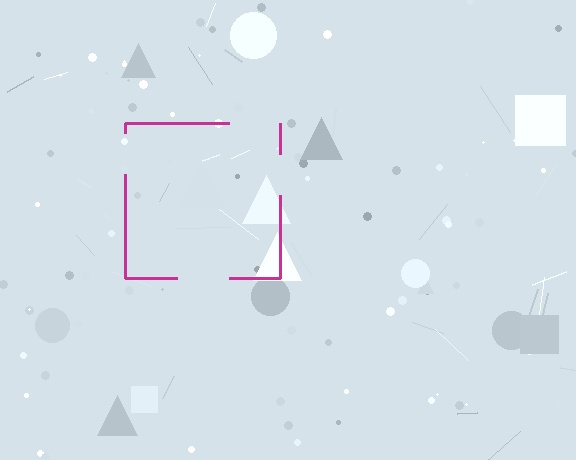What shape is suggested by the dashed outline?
The dashed outline suggests a square.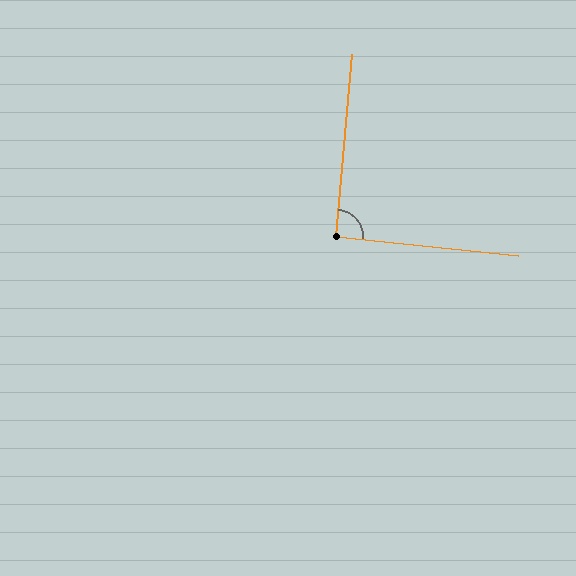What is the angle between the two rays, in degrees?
Approximately 91 degrees.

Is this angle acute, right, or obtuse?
It is approximately a right angle.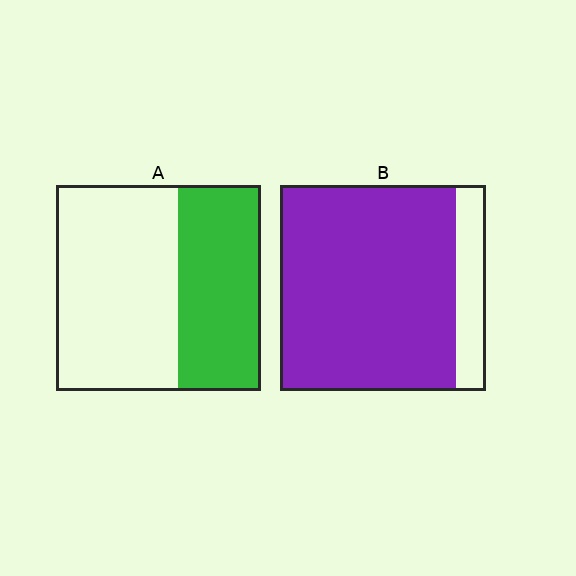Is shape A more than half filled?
No.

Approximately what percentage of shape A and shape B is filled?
A is approximately 40% and B is approximately 85%.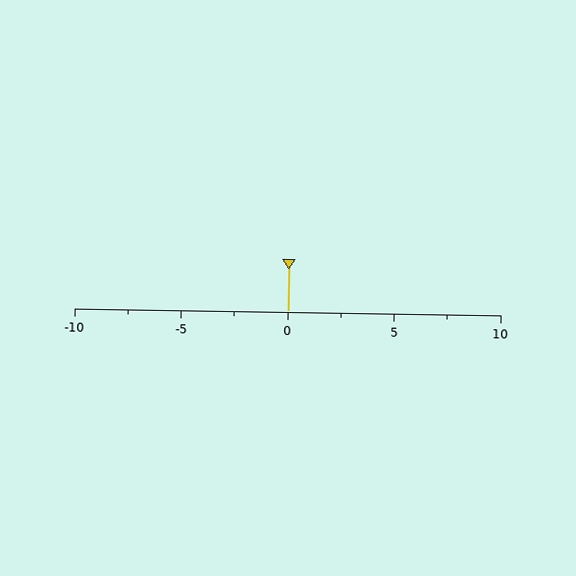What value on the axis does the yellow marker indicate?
The marker indicates approximately 0.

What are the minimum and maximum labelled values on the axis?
The axis runs from -10 to 10.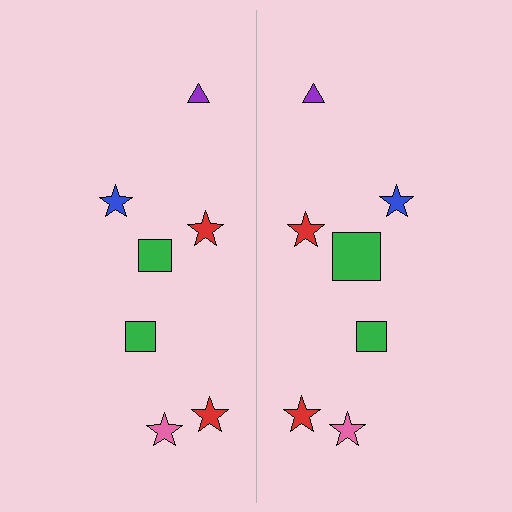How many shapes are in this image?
There are 14 shapes in this image.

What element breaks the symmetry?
The green square on the right side has a different size than its mirror counterpart.